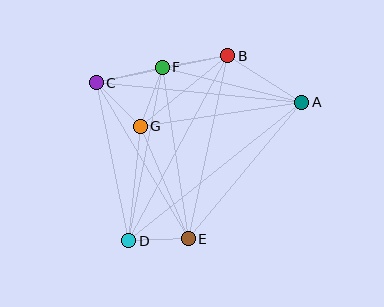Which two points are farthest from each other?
Points A and D are farthest from each other.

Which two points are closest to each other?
Points D and E are closest to each other.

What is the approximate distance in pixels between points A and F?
The distance between A and F is approximately 144 pixels.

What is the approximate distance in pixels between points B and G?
The distance between B and G is approximately 112 pixels.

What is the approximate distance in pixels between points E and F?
The distance between E and F is approximately 173 pixels.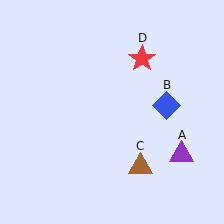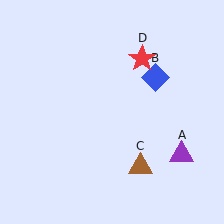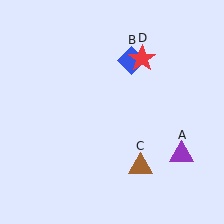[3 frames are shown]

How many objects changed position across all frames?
1 object changed position: blue diamond (object B).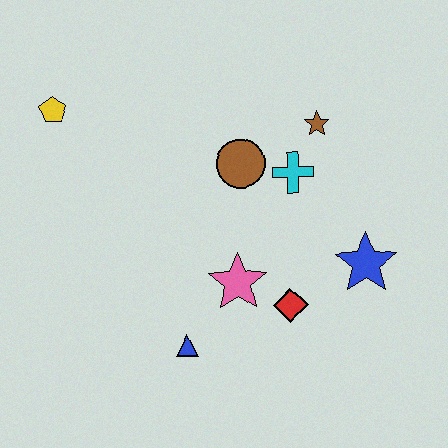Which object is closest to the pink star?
The red diamond is closest to the pink star.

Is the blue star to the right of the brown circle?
Yes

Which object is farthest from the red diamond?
The yellow pentagon is farthest from the red diamond.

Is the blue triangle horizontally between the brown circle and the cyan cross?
No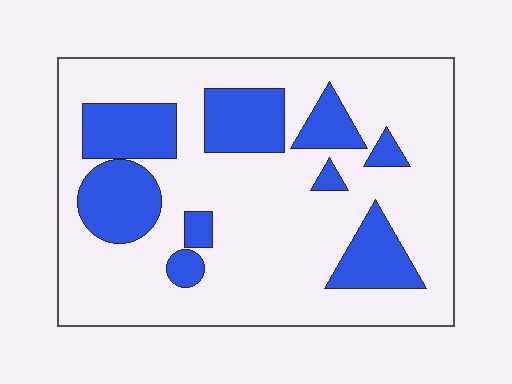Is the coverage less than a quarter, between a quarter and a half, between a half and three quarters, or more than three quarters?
Between a quarter and a half.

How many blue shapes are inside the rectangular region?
9.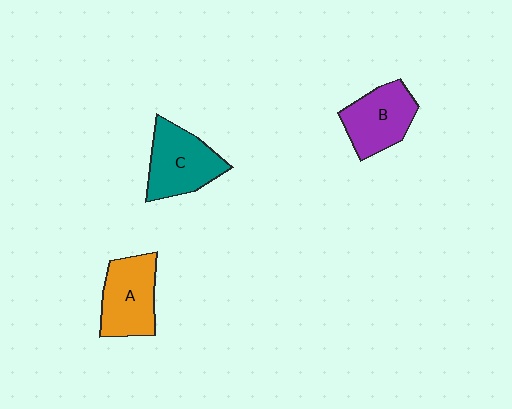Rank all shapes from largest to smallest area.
From largest to smallest: C (teal), A (orange), B (purple).